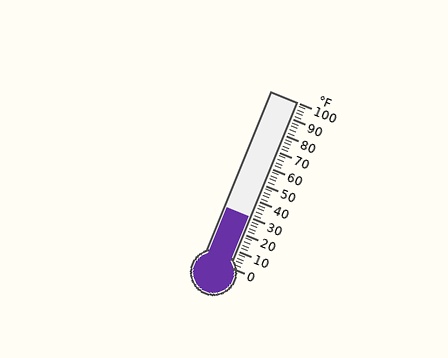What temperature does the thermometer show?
The thermometer shows approximately 30°F.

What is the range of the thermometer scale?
The thermometer scale ranges from 0°F to 100°F.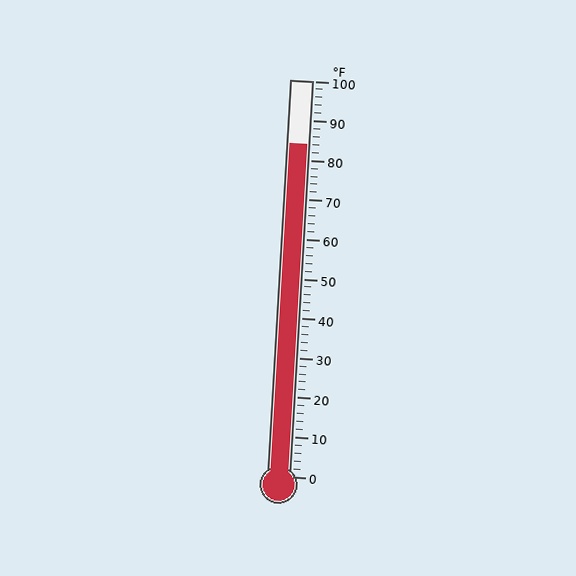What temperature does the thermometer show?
The thermometer shows approximately 84°F.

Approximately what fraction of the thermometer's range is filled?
The thermometer is filled to approximately 85% of its range.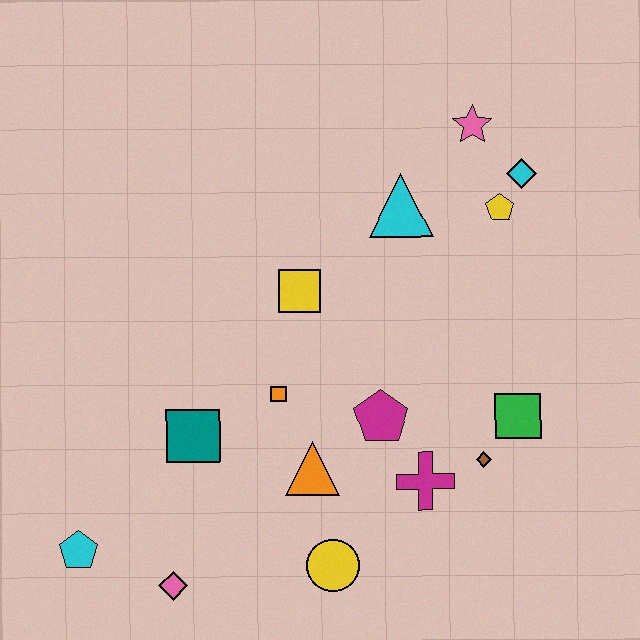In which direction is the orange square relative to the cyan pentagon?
The orange square is to the right of the cyan pentagon.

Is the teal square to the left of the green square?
Yes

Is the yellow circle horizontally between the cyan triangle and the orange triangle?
Yes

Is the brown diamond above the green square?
No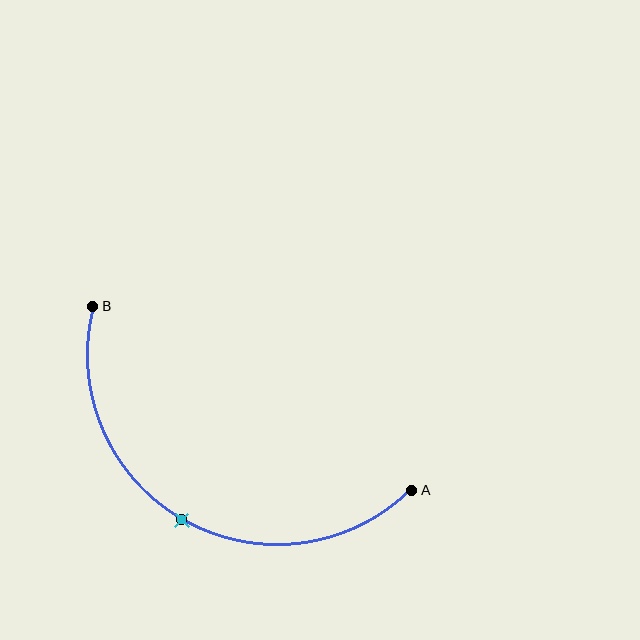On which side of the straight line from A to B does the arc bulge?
The arc bulges below the straight line connecting A and B.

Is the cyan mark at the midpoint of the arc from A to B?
Yes. The cyan mark lies on the arc at equal arc-length from both A and B — it is the arc midpoint.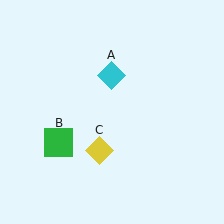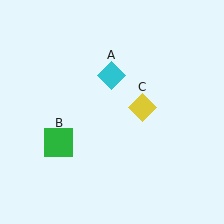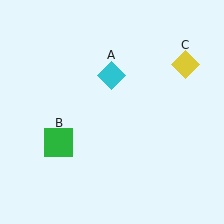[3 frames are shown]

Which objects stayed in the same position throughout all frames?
Cyan diamond (object A) and green square (object B) remained stationary.